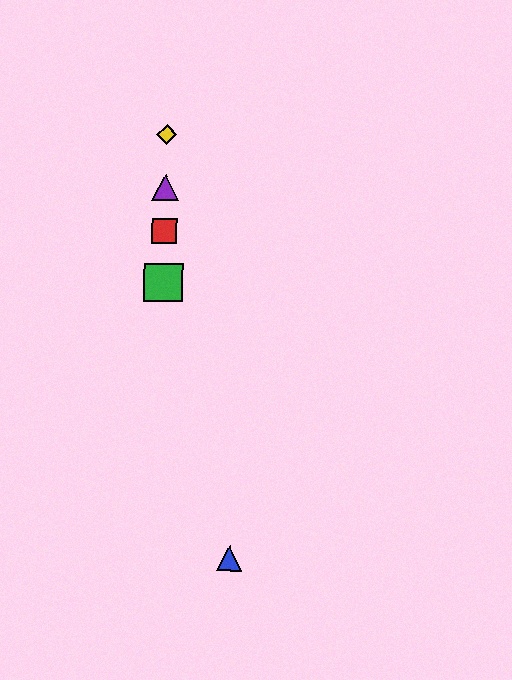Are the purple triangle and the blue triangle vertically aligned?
No, the purple triangle is at x≈165 and the blue triangle is at x≈229.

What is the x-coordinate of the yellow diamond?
The yellow diamond is at x≈167.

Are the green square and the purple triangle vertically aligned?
Yes, both are at x≈163.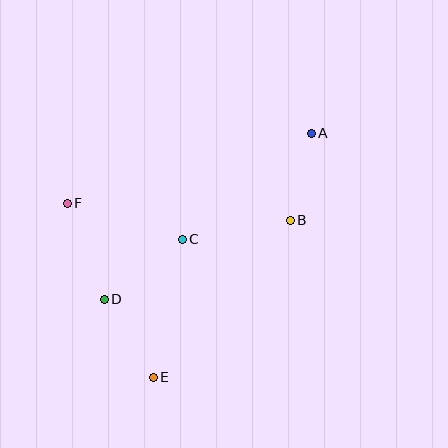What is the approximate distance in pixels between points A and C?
The distance between A and C is approximately 167 pixels.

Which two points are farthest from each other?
Points A and E are farthest from each other.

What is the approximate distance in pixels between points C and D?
The distance between C and D is approximately 98 pixels.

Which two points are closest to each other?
Points A and B are closest to each other.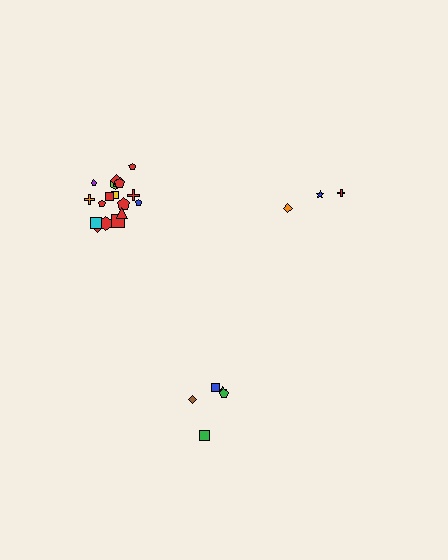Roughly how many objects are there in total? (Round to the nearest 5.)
Roughly 25 objects in total.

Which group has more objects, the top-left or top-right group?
The top-left group.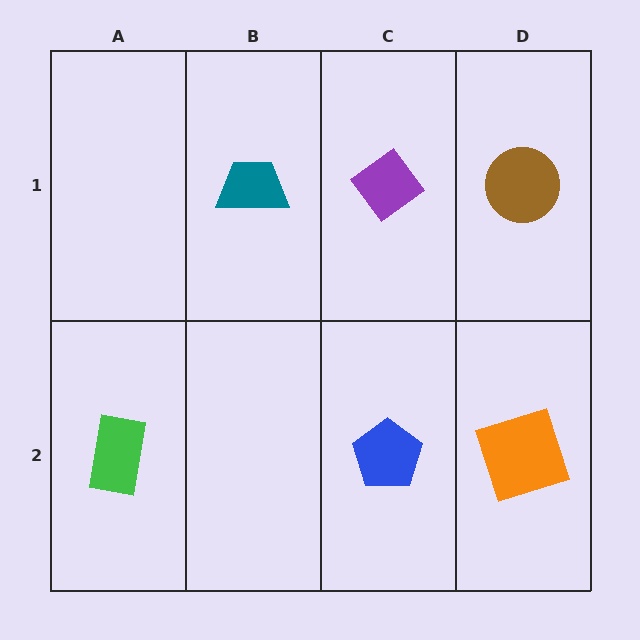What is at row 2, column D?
An orange square.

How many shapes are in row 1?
3 shapes.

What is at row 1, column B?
A teal trapezoid.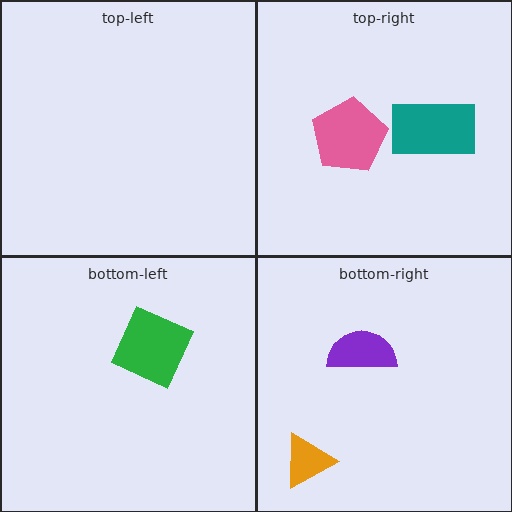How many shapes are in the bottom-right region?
2.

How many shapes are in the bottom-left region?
1.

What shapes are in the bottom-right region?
The orange triangle, the purple semicircle.